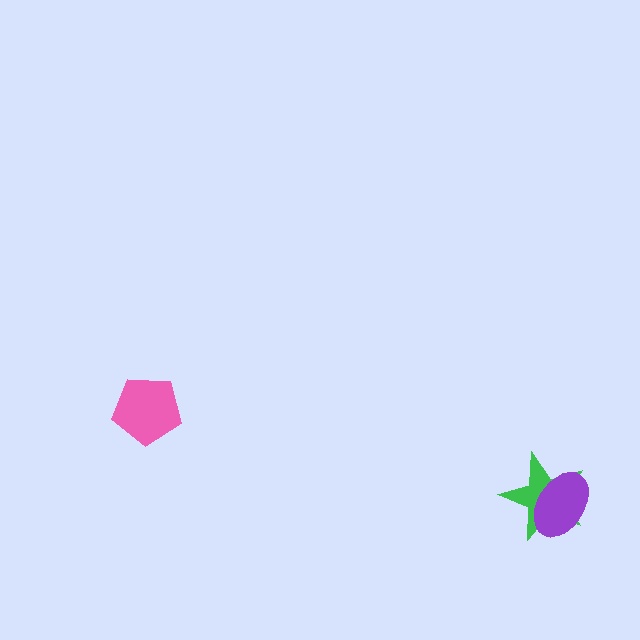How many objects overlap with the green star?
1 object overlaps with the green star.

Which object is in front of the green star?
The purple ellipse is in front of the green star.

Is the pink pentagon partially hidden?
No, no other shape covers it.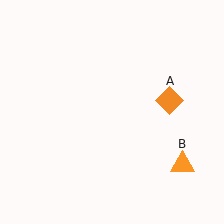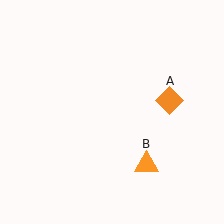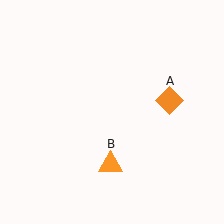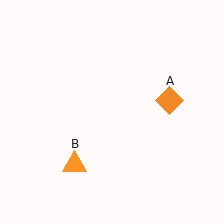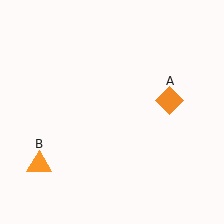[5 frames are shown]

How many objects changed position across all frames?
1 object changed position: orange triangle (object B).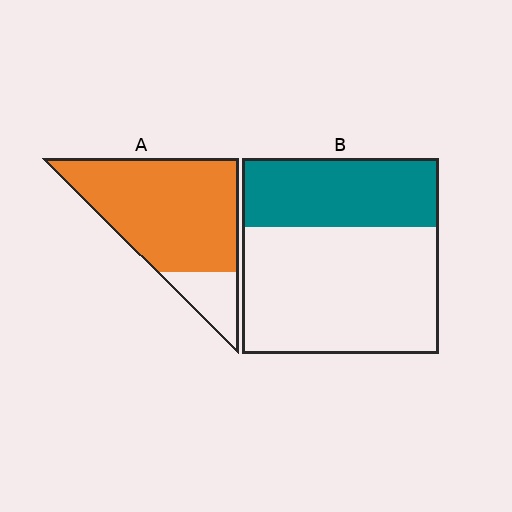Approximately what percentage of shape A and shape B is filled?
A is approximately 80% and B is approximately 35%.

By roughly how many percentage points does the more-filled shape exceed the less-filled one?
By roughly 45 percentage points (A over B).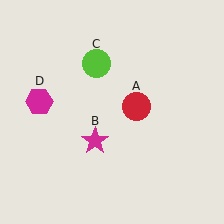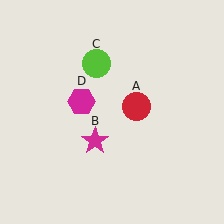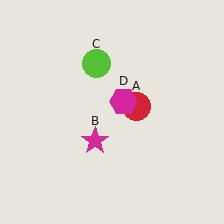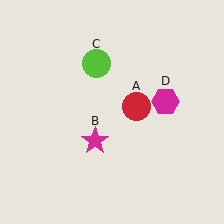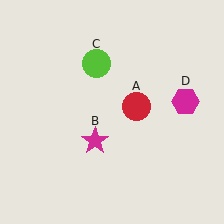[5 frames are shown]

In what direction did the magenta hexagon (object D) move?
The magenta hexagon (object D) moved right.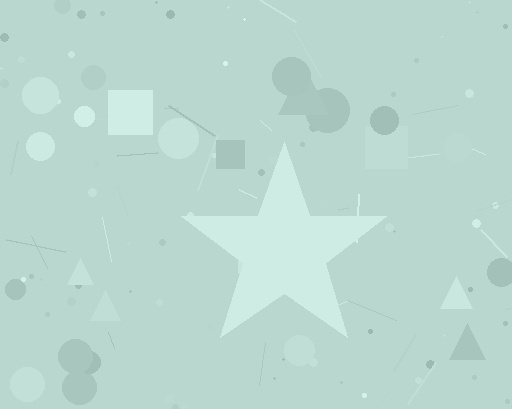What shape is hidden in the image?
A star is hidden in the image.